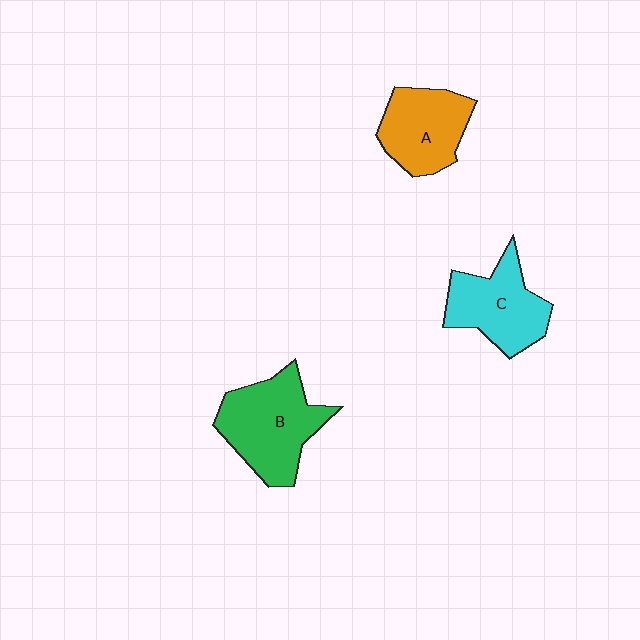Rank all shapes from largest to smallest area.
From largest to smallest: B (green), C (cyan), A (orange).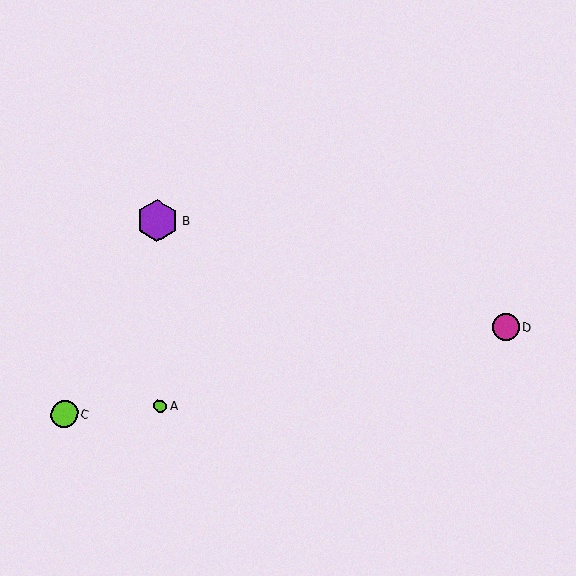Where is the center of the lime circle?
The center of the lime circle is at (64, 414).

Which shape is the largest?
The purple hexagon (labeled B) is the largest.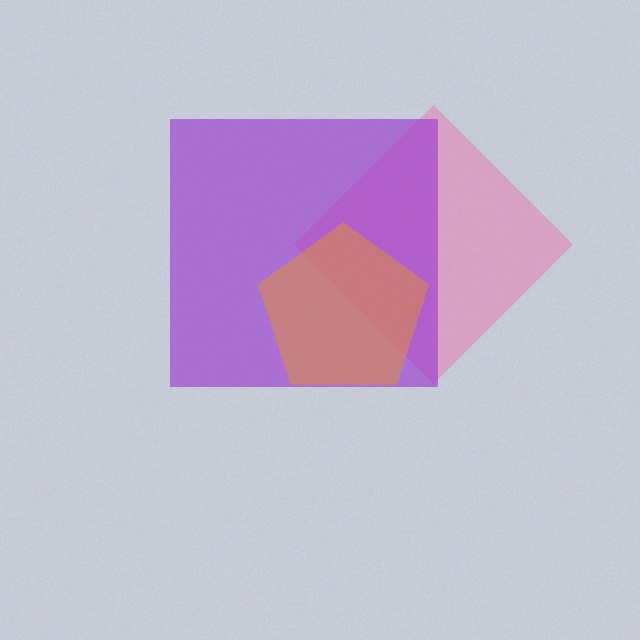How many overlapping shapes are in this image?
There are 3 overlapping shapes in the image.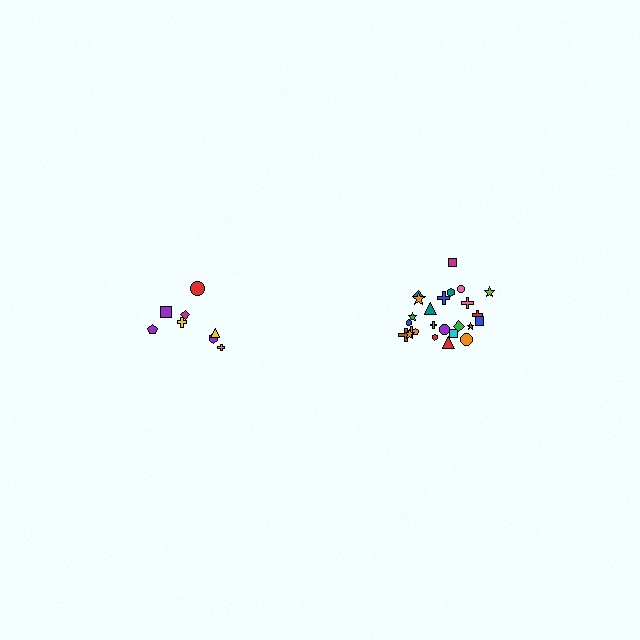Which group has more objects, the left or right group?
The right group.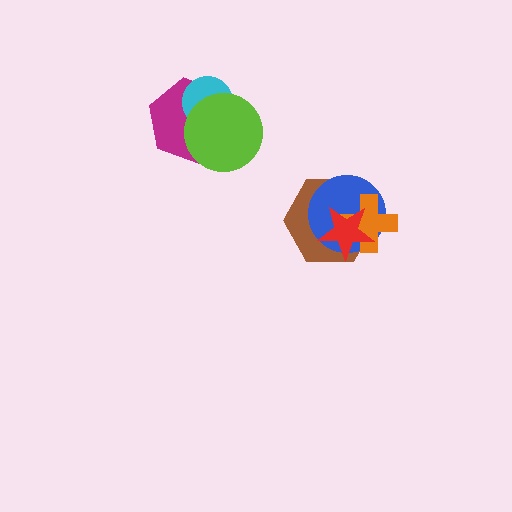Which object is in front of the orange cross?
The red star is in front of the orange cross.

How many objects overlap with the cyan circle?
2 objects overlap with the cyan circle.